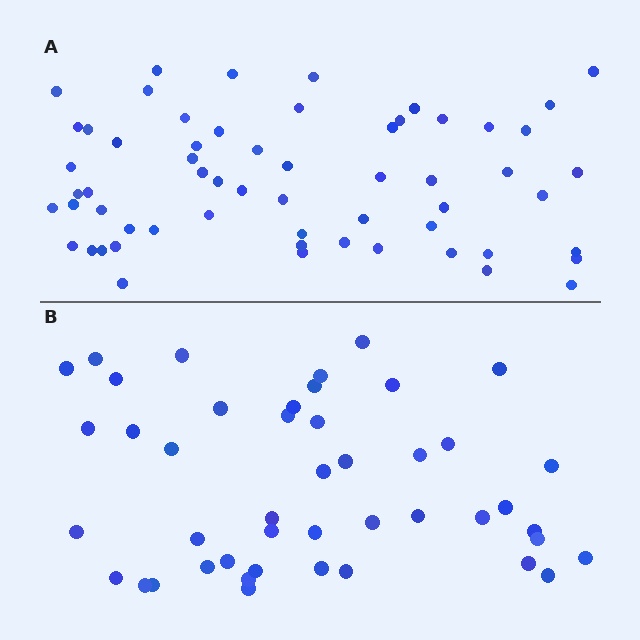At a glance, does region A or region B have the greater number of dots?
Region A (the top region) has more dots.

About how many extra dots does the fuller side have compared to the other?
Region A has approximately 15 more dots than region B.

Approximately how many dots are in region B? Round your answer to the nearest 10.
About 40 dots. (The exact count is 45, which rounds to 40.)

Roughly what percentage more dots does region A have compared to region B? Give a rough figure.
About 35% more.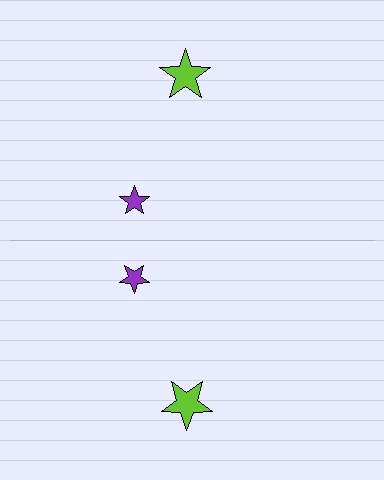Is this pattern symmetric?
Yes, this pattern has bilateral (reflection) symmetry.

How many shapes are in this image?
There are 4 shapes in this image.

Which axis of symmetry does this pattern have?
The pattern has a horizontal axis of symmetry running through the center of the image.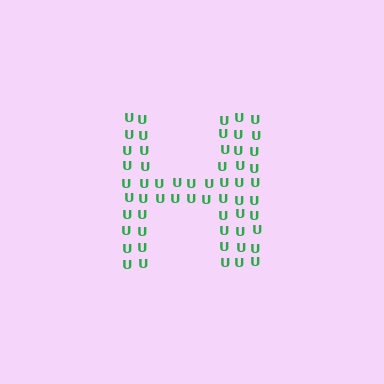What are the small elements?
The small elements are letter U's.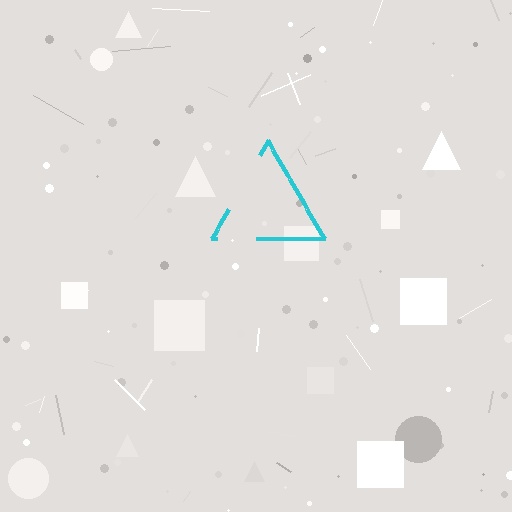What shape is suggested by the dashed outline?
The dashed outline suggests a triangle.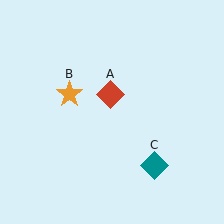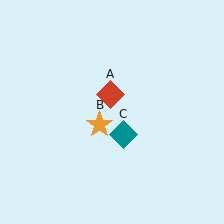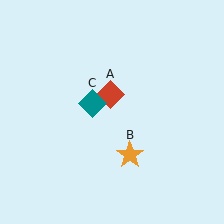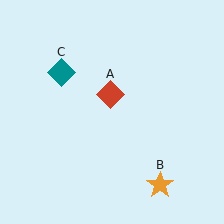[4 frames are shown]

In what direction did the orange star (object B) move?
The orange star (object B) moved down and to the right.